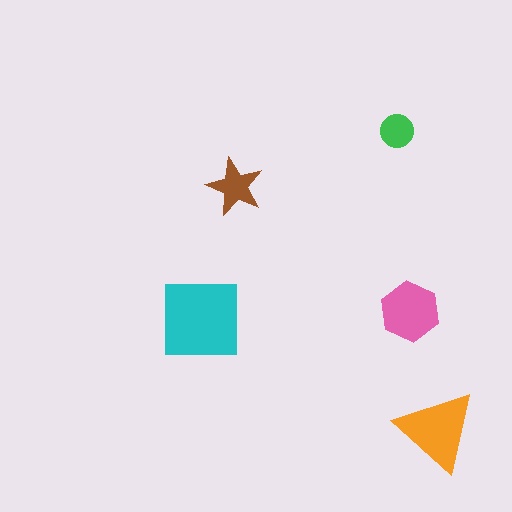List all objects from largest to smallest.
The cyan square, the orange triangle, the pink hexagon, the brown star, the green circle.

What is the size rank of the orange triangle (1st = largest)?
2nd.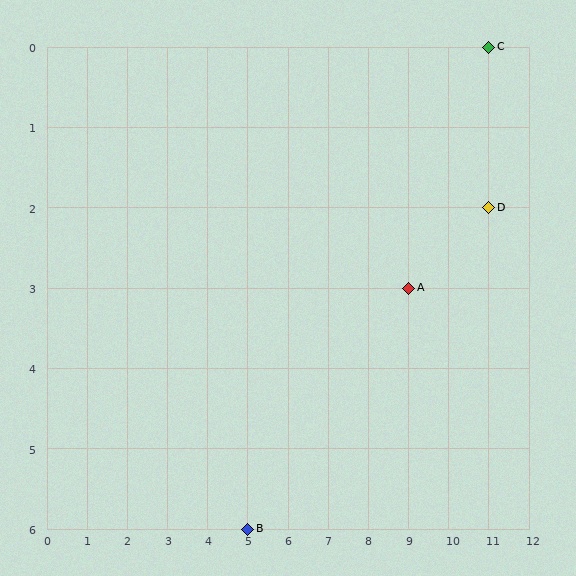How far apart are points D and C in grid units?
Points D and C are 2 rows apart.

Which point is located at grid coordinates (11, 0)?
Point C is at (11, 0).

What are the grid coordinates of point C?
Point C is at grid coordinates (11, 0).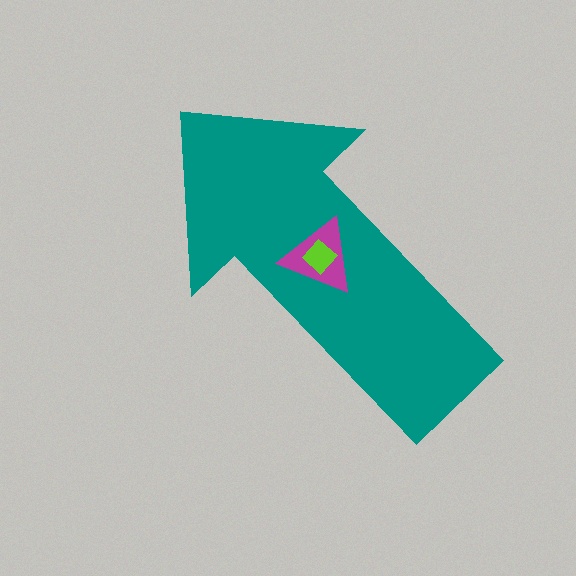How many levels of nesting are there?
3.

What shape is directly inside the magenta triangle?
The lime diamond.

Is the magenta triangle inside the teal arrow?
Yes.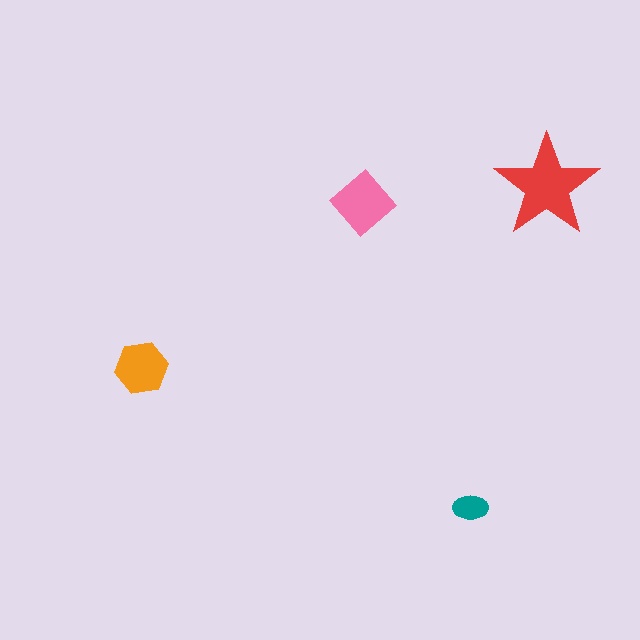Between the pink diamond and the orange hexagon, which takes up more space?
The pink diamond.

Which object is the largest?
The red star.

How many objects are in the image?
There are 4 objects in the image.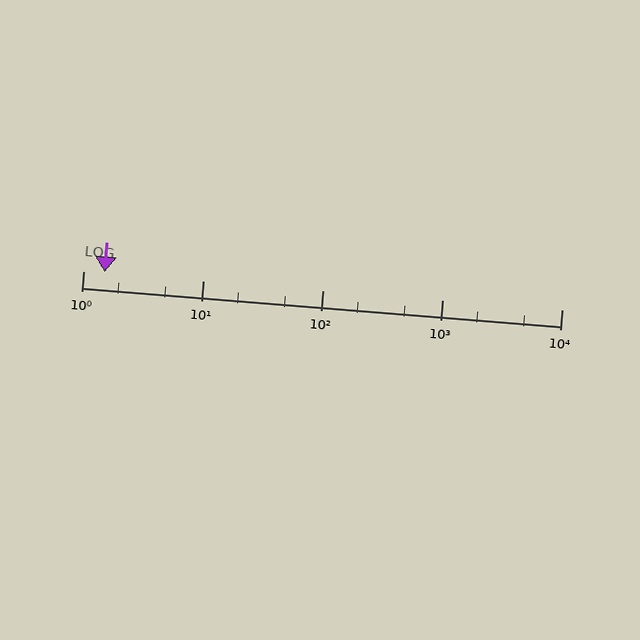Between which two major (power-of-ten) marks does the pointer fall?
The pointer is between 1 and 10.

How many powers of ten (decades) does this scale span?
The scale spans 4 decades, from 1 to 10000.